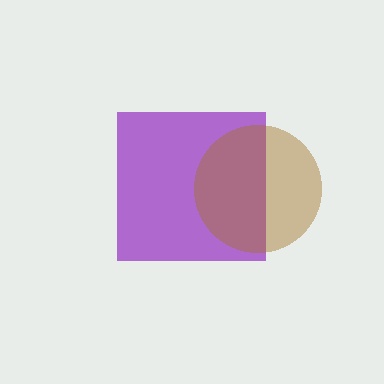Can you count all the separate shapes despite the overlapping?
Yes, there are 2 separate shapes.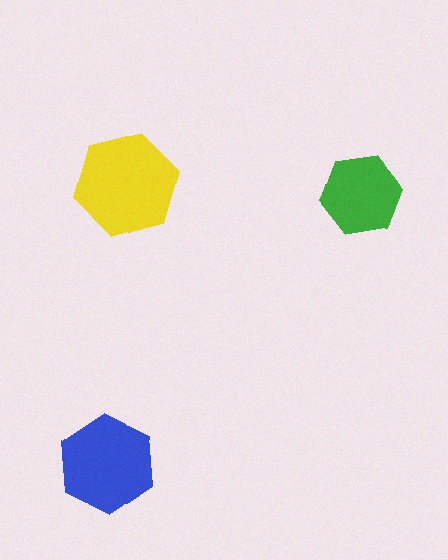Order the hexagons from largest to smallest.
the yellow one, the blue one, the green one.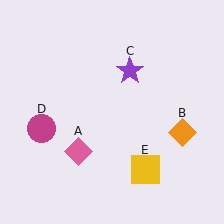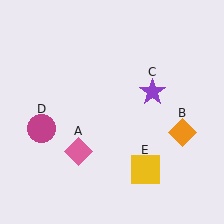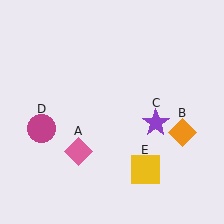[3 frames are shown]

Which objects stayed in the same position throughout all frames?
Pink diamond (object A) and orange diamond (object B) and magenta circle (object D) and yellow square (object E) remained stationary.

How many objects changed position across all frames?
1 object changed position: purple star (object C).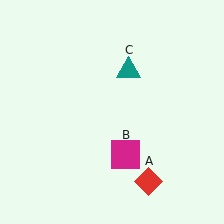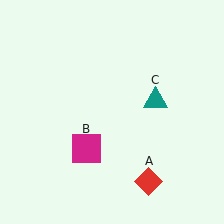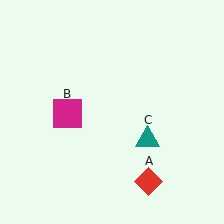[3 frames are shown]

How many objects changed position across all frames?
2 objects changed position: magenta square (object B), teal triangle (object C).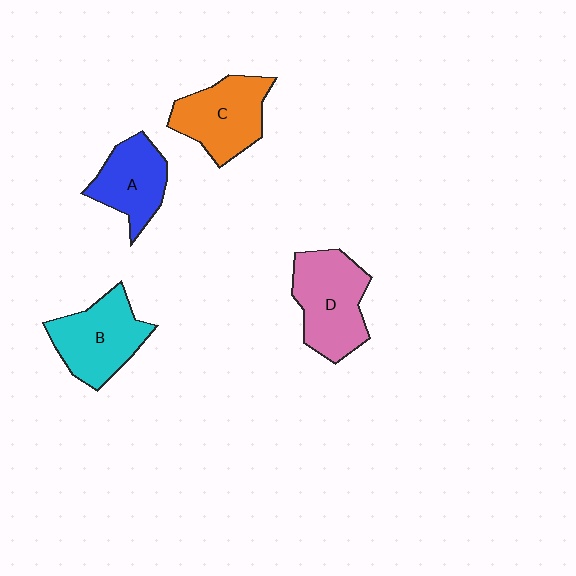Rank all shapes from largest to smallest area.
From largest to smallest: D (pink), B (cyan), C (orange), A (blue).